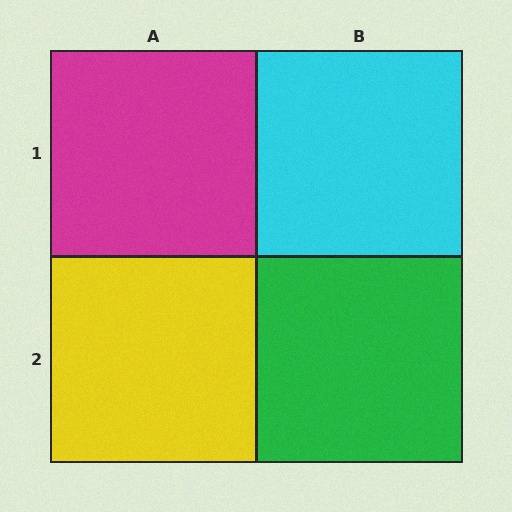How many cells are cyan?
1 cell is cyan.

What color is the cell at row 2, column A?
Yellow.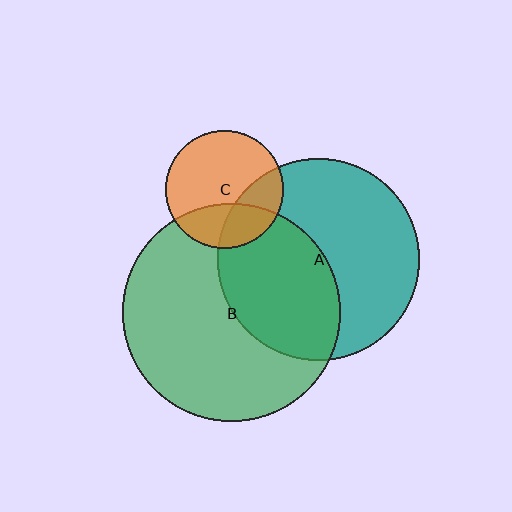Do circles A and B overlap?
Yes.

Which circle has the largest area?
Circle B (green).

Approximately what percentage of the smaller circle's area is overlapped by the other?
Approximately 45%.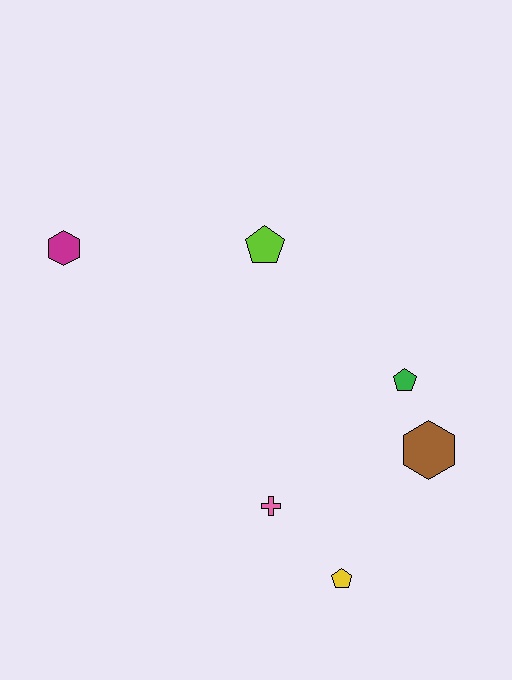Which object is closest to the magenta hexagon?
The lime pentagon is closest to the magenta hexagon.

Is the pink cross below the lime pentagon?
Yes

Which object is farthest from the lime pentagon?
The yellow pentagon is farthest from the lime pentagon.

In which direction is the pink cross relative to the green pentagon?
The pink cross is to the left of the green pentagon.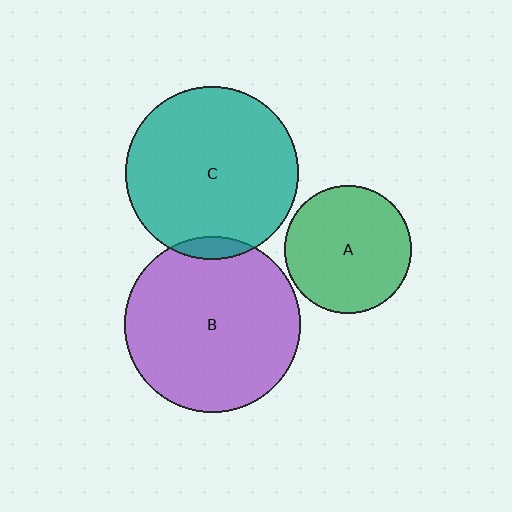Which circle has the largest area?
Circle B (purple).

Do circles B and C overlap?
Yes.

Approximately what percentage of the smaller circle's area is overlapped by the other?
Approximately 5%.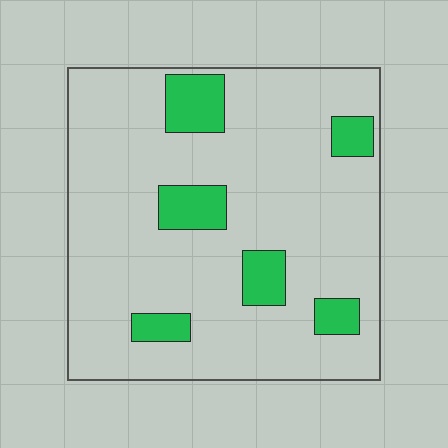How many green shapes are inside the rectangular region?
6.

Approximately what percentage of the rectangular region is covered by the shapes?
Approximately 15%.